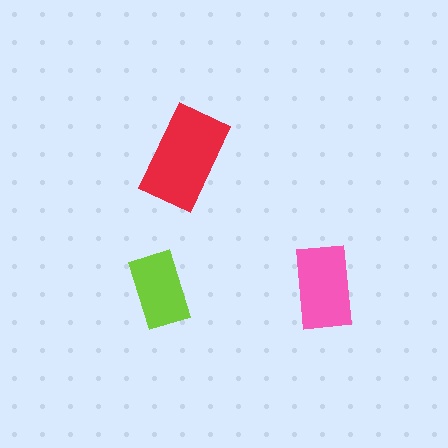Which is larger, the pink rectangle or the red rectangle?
The red one.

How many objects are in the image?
There are 3 objects in the image.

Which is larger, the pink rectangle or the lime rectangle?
The pink one.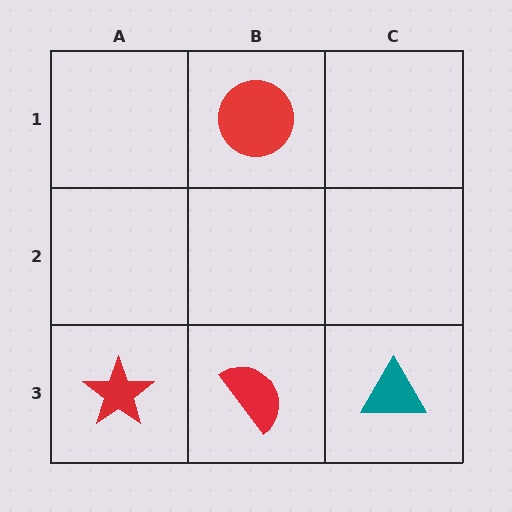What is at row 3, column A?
A red star.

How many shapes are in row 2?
0 shapes.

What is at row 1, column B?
A red circle.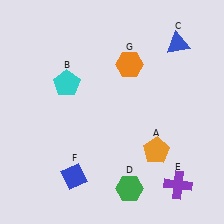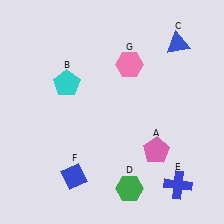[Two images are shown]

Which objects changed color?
A changed from orange to pink. E changed from purple to blue. G changed from orange to pink.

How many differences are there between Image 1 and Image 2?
There are 3 differences between the two images.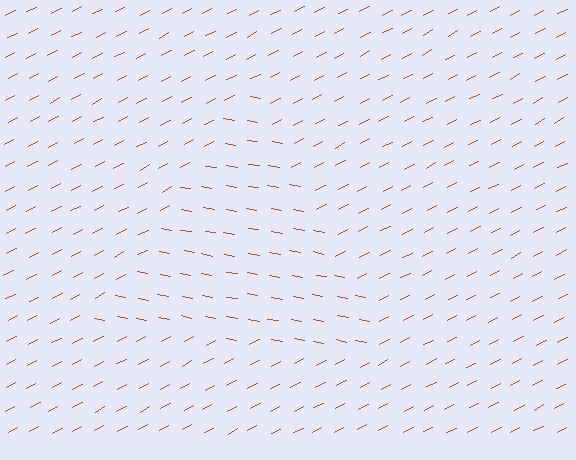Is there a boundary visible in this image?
Yes, there is a texture boundary formed by a change in line orientation.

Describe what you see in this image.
The image is filled with small brown line segments. A triangle region in the image has lines oriented differently from the surrounding lines, creating a visible texture boundary.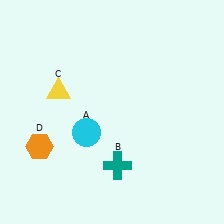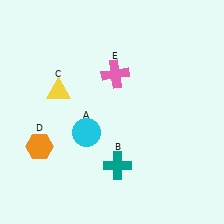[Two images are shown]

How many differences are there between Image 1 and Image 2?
There is 1 difference between the two images.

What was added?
A pink cross (E) was added in Image 2.